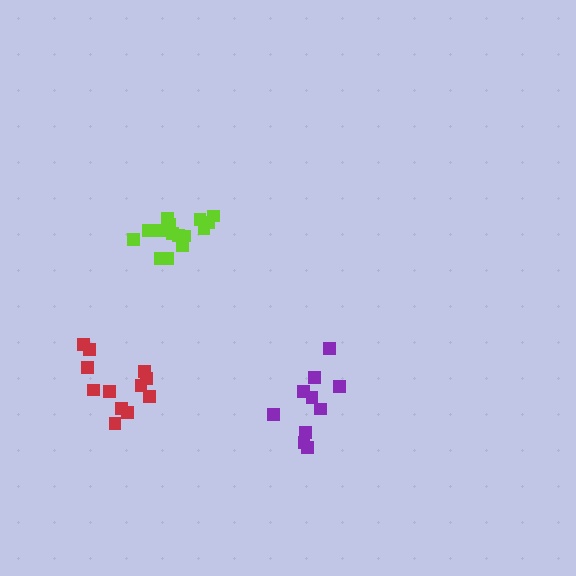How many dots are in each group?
Group 1: 11 dots, Group 2: 16 dots, Group 3: 12 dots (39 total).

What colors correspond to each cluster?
The clusters are colored: purple, lime, red.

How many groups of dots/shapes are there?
There are 3 groups.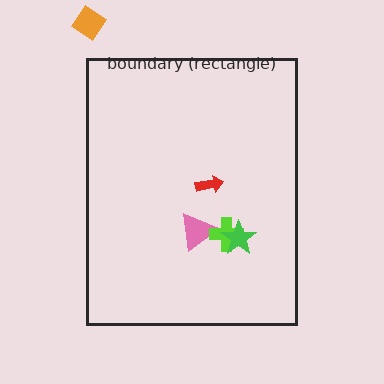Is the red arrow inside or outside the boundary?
Inside.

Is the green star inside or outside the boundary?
Inside.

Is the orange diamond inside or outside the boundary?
Outside.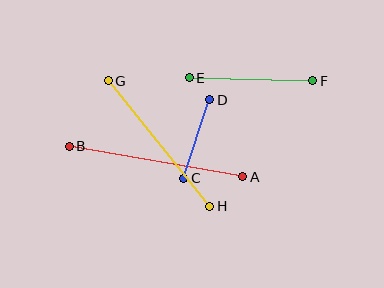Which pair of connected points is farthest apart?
Points A and B are farthest apart.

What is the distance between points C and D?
The distance is approximately 83 pixels.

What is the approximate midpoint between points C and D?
The midpoint is at approximately (197, 139) pixels.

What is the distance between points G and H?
The distance is approximately 161 pixels.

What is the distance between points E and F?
The distance is approximately 124 pixels.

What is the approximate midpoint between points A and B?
The midpoint is at approximately (156, 161) pixels.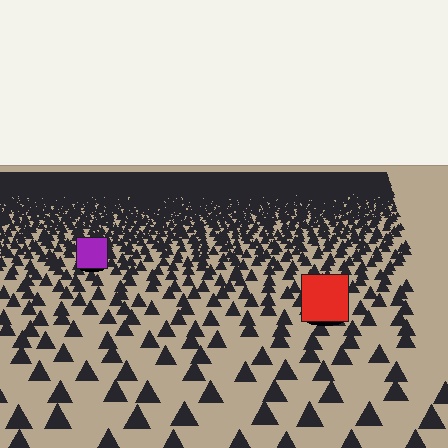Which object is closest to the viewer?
The red square is closest. The texture marks near it are larger and more spread out.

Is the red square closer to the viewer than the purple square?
Yes. The red square is closer — you can tell from the texture gradient: the ground texture is coarser near it.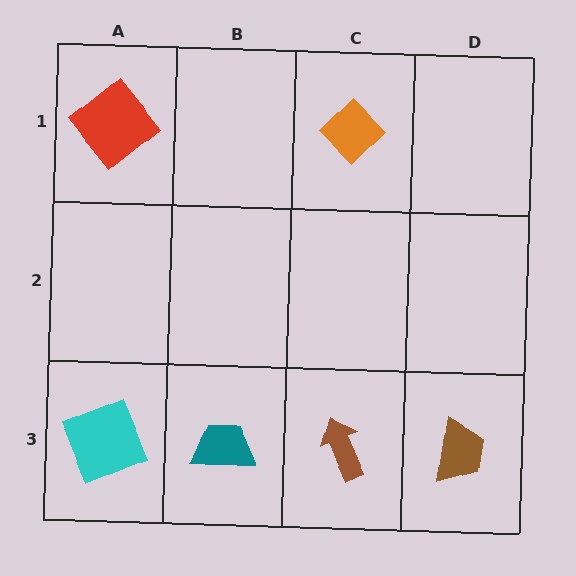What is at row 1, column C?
An orange diamond.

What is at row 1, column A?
A red diamond.